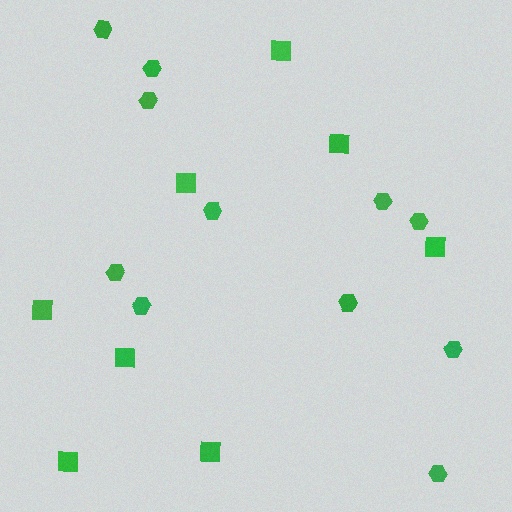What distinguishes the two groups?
There are 2 groups: one group of squares (8) and one group of hexagons (11).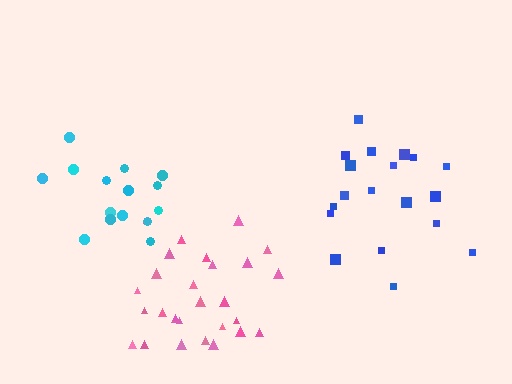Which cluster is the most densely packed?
Cyan.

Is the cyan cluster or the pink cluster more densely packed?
Cyan.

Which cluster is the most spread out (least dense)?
Blue.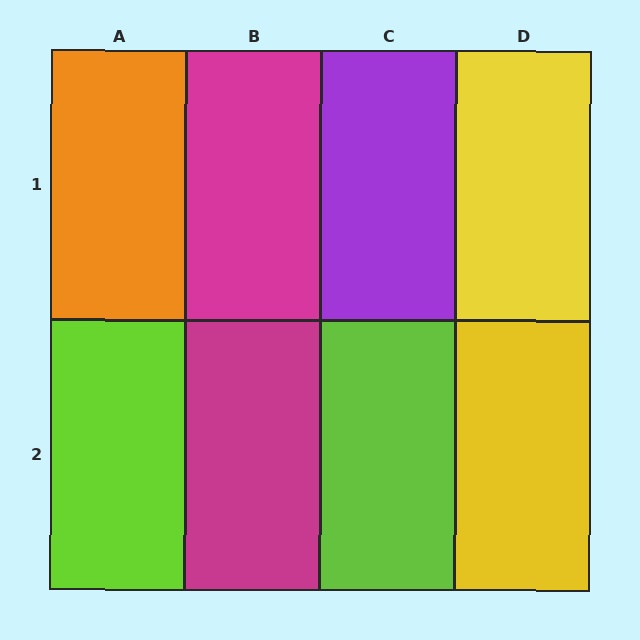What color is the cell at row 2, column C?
Lime.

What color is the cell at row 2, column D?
Yellow.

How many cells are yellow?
2 cells are yellow.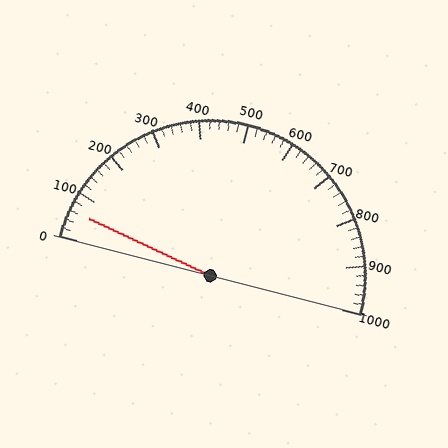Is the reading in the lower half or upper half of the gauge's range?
The reading is in the lower half of the range (0 to 1000).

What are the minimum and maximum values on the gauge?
The gauge ranges from 0 to 1000.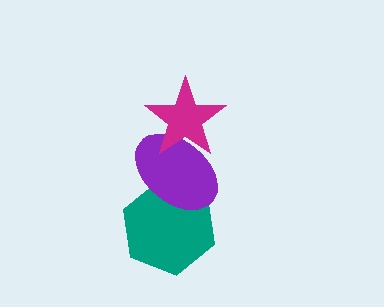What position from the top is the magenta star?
The magenta star is 1st from the top.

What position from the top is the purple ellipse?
The purple ellipse is 2nd from the top.